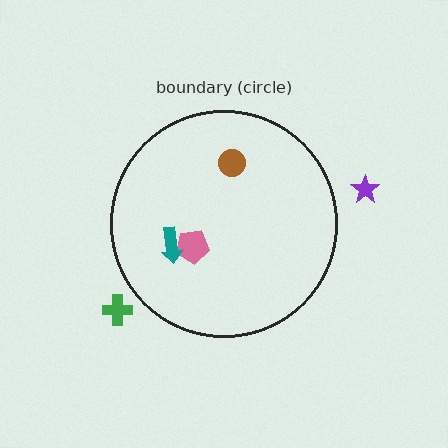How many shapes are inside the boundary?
3 inside, 2 outside.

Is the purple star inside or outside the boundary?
Outside.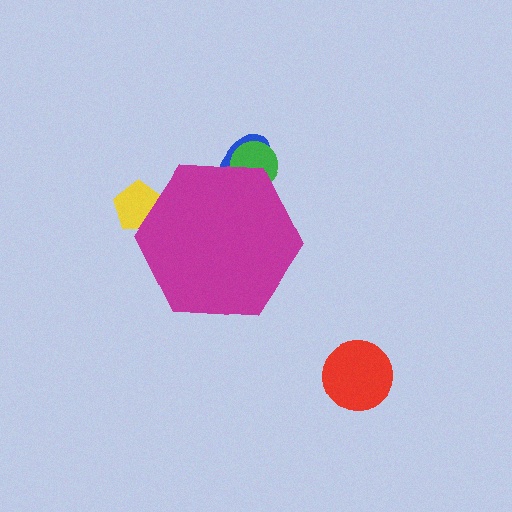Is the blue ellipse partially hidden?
Yes, the blue ellipse is partially hidden behind the magenta hexagon.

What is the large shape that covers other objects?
A magenta hexagon.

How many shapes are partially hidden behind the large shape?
3 shapes are partially hidden.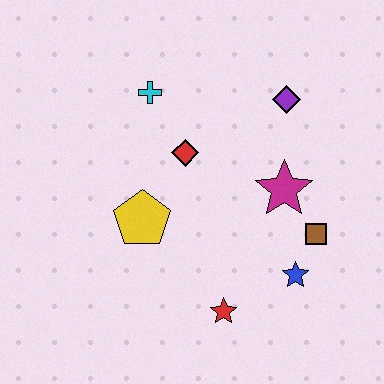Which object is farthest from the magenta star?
The cyan cross is farthest from the magenta star.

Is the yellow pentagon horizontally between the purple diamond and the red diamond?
No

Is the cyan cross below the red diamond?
No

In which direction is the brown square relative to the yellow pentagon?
The brown square is to the right of the yellow pentagon.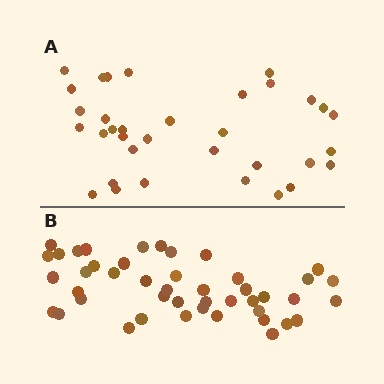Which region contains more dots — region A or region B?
Region B (the bottom region) has more dots.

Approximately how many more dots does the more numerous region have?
Region B has roughly 12 or so more dots than region A.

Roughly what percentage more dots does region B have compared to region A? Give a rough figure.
About 30% more.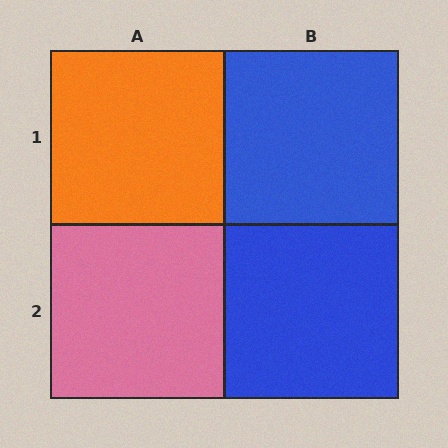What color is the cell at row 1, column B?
Blue.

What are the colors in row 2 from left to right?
Pink, blue.